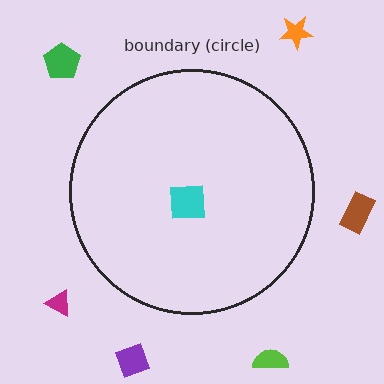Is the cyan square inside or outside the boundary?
Inside.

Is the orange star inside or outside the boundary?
Outside.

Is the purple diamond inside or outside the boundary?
Outside.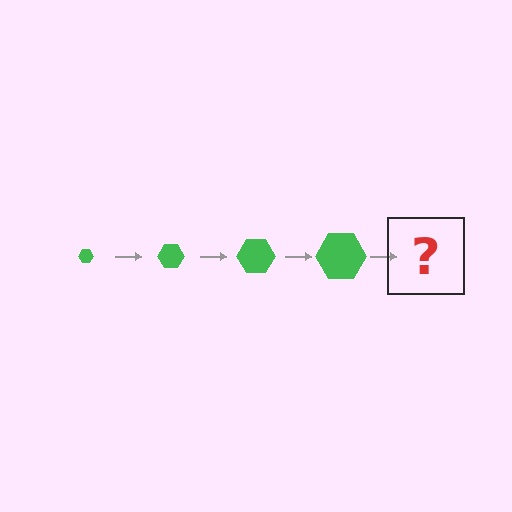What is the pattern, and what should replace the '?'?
The pattern is that the hexagon gets progressively larger each step. The '?' should be a green hexagon, larger than the previous one.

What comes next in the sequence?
The next element should be a green hexagon, larger than the previous one.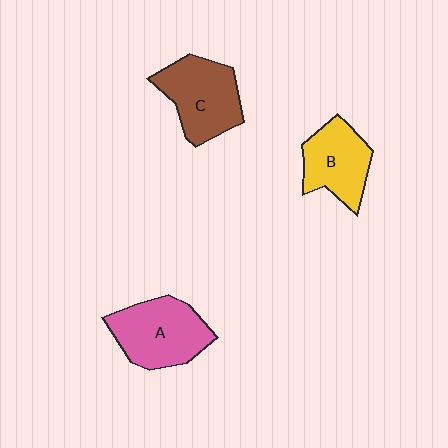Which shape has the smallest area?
Shape B (yellow).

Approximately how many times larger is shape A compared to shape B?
Approximately 1.2 times.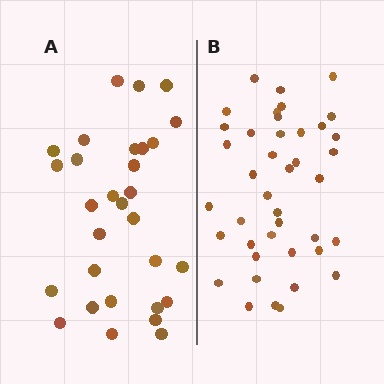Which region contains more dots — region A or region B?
Region B (the right region) has more dots.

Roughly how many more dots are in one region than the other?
Region B has roughly 12 or so more dots than region A.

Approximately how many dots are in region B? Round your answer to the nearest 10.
About 40 dots. (The exact count is 41, which rounds to 40.)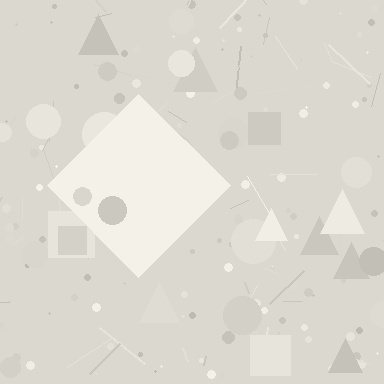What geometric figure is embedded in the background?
A diamond is embedded in the background.